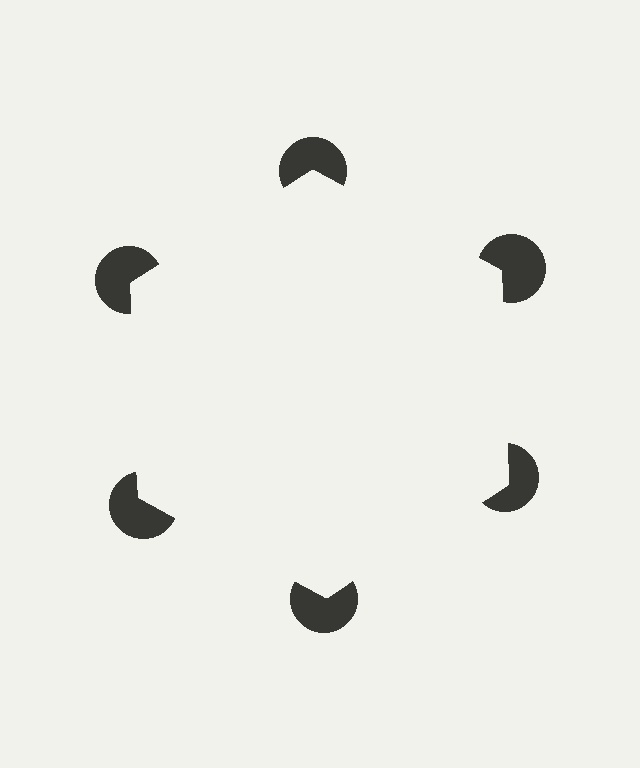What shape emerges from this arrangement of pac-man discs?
An illusory hexagon — its edges are inferred from the aligned wedge cuts in the pac-man discs, not physically drawn.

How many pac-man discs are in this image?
There are 6 — one at each vertex of the illusory hexagon.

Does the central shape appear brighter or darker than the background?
It typically appears slightly brighter than the background, even though no actual brightness change is drawn.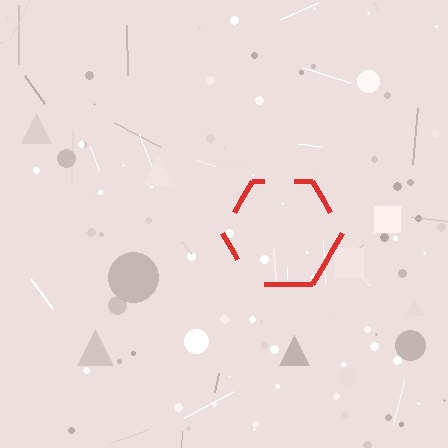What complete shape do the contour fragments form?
The contour fragments form a hexagon.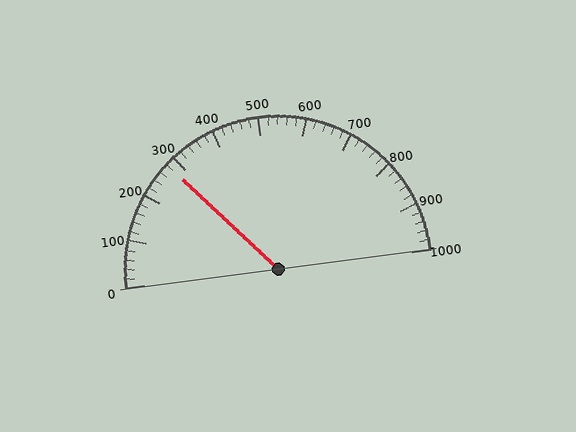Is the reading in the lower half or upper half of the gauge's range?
The reading is in the lower half of the range (0 to 1000).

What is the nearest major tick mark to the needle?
The nearest major tick mark is 300.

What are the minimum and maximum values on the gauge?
The gauge ranges from 0 to 1000.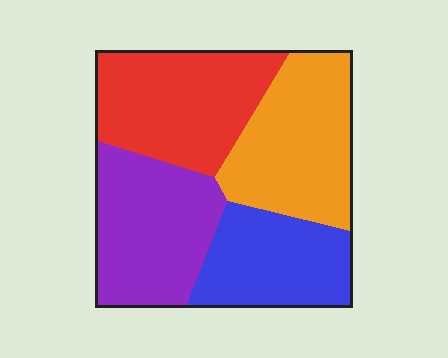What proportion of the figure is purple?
Purple takes up about one quarter (1/4) of the figure.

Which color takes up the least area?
Blue, at roughly 20%.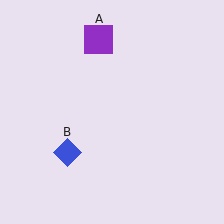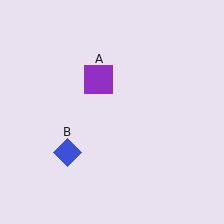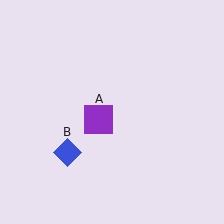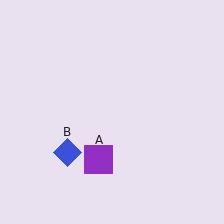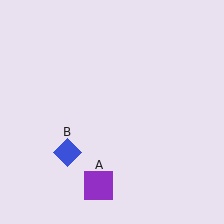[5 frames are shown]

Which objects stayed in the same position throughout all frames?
Blue diamond (object B) remained stationary.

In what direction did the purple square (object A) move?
The purple square (object A) moved down.